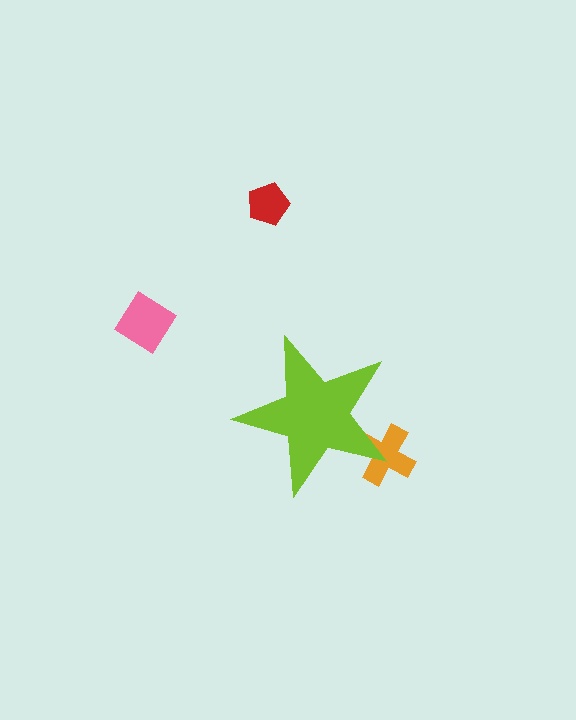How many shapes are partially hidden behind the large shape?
1 shape is partially hidden.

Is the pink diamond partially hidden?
No, the pink diamond is fully visible.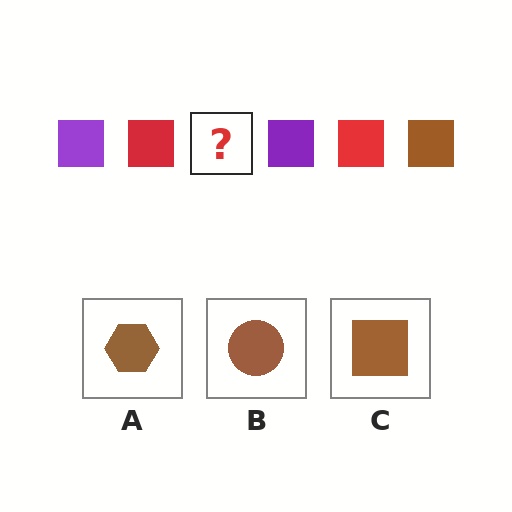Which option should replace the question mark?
Option C.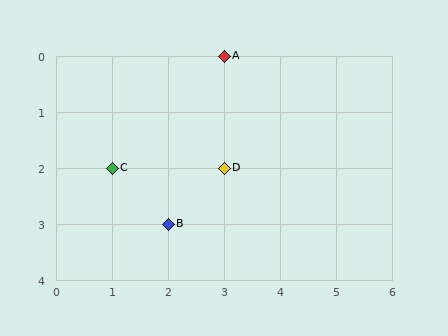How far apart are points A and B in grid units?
Points A and B are 1 column and 3 rows apart (about 3.2 grid units diagonally).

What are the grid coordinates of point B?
Point B is at grid coordinates (2, 3).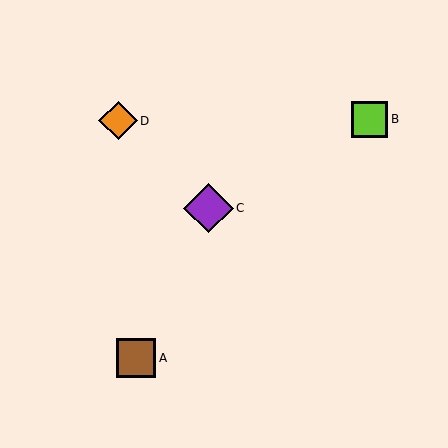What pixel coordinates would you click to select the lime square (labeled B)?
Click at (370, 119) to select the lime square B.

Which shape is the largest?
The purple diamond (labeled C) is the largest.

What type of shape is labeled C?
Shape C is a purple diamond.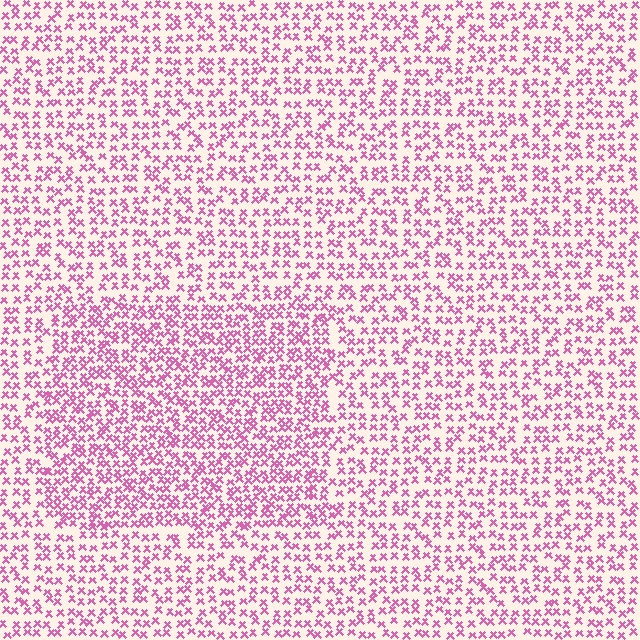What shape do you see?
I see a rectangle.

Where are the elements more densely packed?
The elements are more densely packed inside the rectangle boundary.